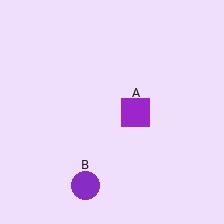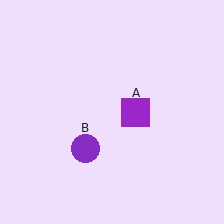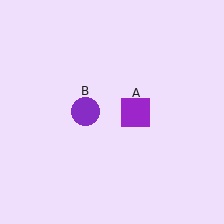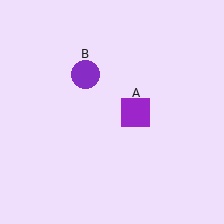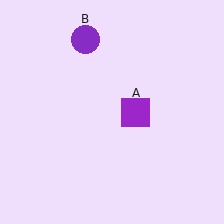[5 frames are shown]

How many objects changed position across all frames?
1 object changed position: purple circle (object B).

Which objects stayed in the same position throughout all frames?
Purple square (object A) remained stationary.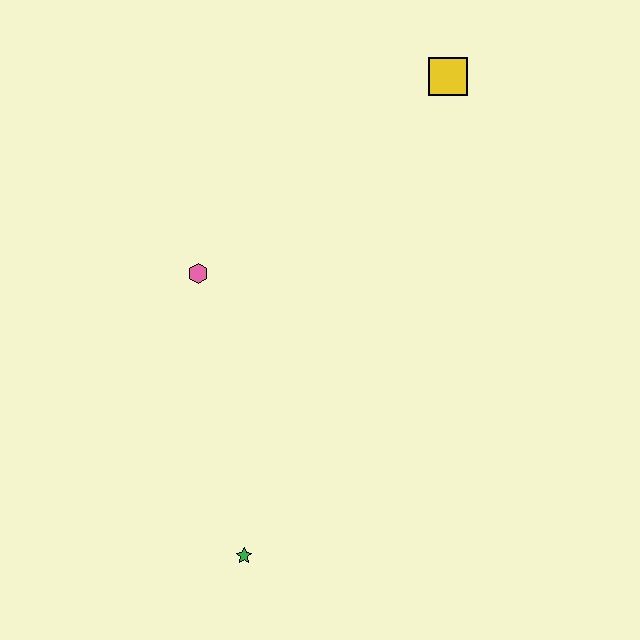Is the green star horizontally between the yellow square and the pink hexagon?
Yes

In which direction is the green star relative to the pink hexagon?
The green star is below the pink hexagon.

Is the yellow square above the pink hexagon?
Yes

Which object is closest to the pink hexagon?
The green star is closest to the pink hexagon.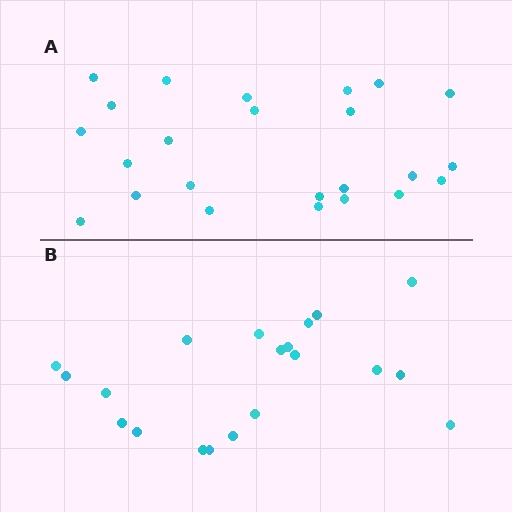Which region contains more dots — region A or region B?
Region A (the top region) has more dots.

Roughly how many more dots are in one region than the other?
Region A has about 4 more dots than region B.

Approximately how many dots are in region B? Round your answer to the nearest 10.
About 20 dots.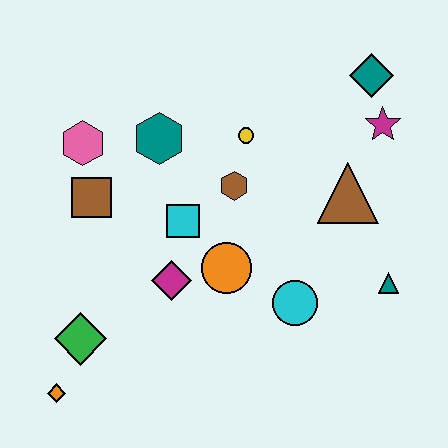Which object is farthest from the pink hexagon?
The teal triangle is farthest from the pink hexagon.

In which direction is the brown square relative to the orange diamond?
The brown square is above the orange diamond.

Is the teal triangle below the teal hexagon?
Yes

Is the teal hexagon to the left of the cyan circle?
Yes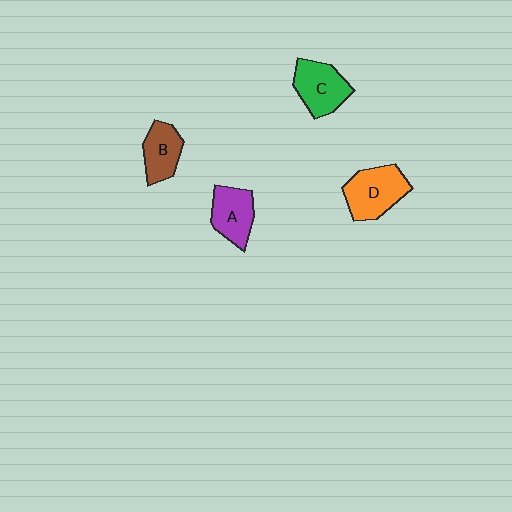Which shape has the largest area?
Shape D (orange).